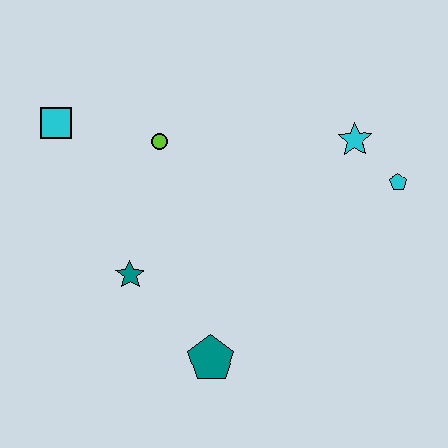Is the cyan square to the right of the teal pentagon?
No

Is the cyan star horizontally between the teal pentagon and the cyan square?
No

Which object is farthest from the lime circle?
The cyan pentagon is farthest from the lime circle.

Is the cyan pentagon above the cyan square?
No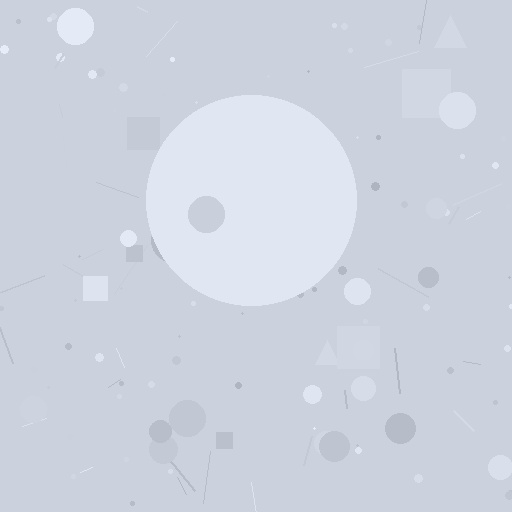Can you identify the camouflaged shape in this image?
The camouflaged shape is a circle.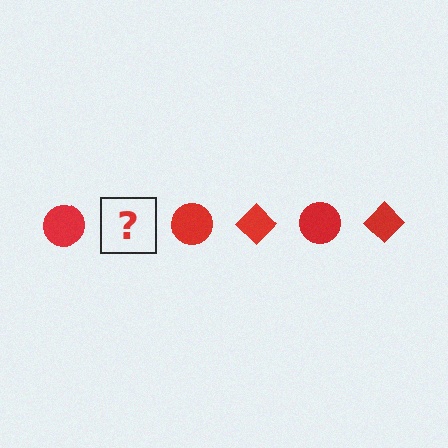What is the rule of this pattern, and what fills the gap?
The rule is that the pattern cycles through circle, diamond shapes in red. The gap should be filled with a red diamond.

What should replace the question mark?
The question mark should be replaced with a red diamond.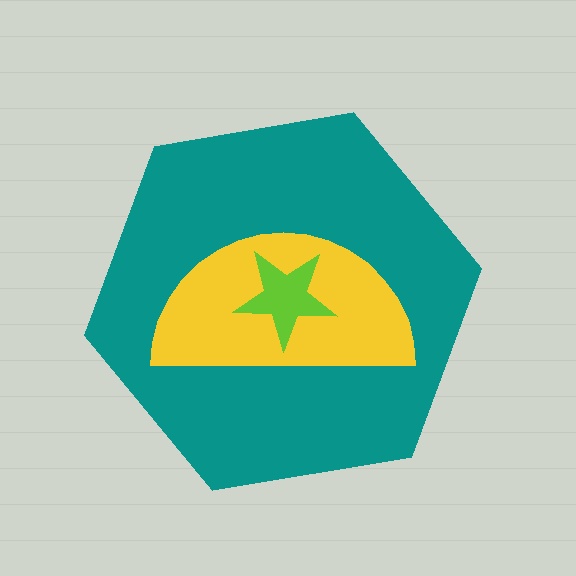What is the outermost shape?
The teal hexagon.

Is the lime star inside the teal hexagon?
Yes.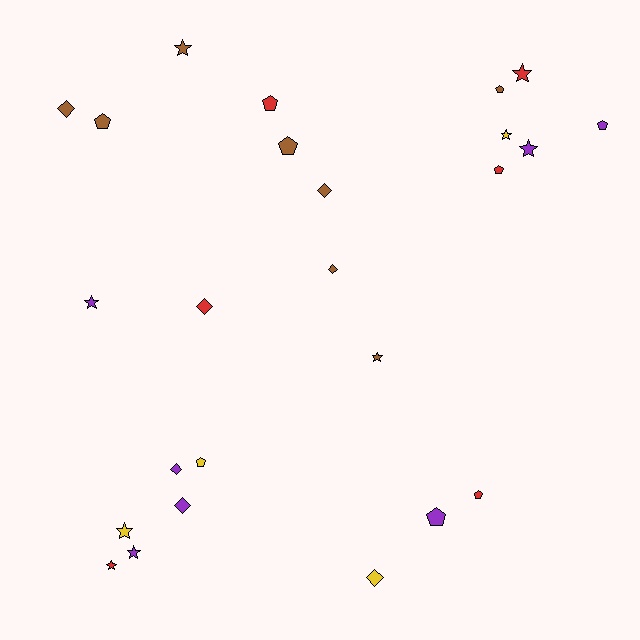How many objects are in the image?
There are 25 objects.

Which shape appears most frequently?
Pentagon, with 9 objects.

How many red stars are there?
There are 2 red stars.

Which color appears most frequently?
Brown, with 8 objects.